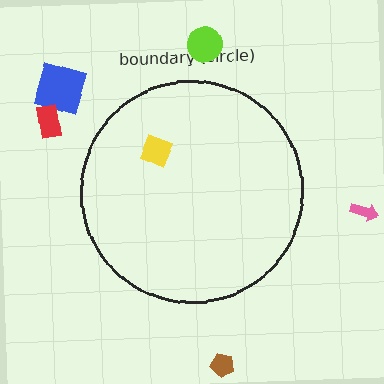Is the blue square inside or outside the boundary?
Outside.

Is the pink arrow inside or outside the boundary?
Outside.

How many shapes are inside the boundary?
1 inside, 5 outside.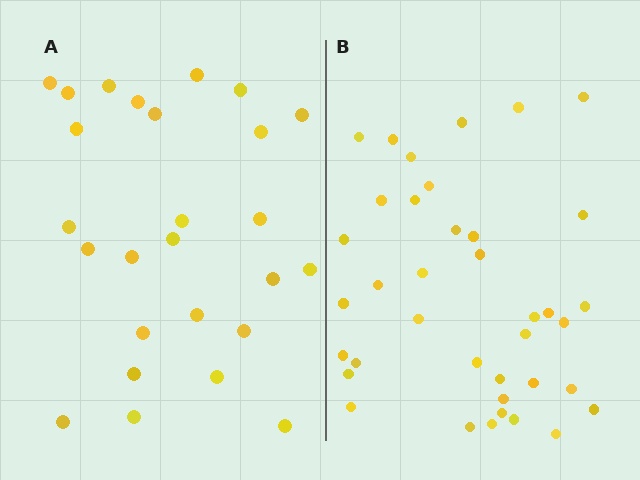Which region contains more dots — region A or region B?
Region B (the right region) has more dots.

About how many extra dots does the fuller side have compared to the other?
Region B has roughly 12 or so more dots than region A.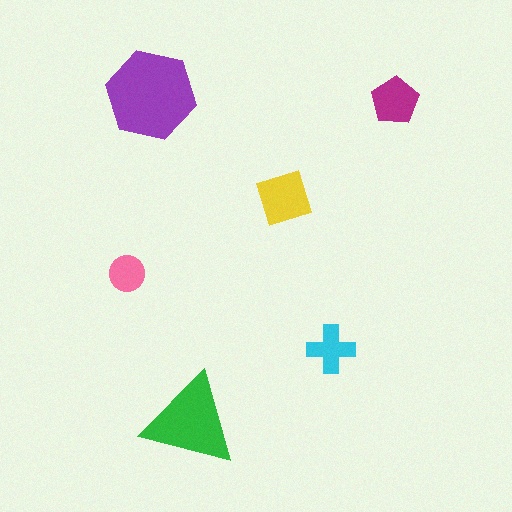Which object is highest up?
The purple hexagon is topmost.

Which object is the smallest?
The pink circle.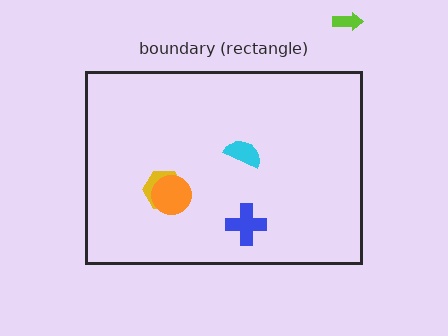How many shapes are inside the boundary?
4 inside, 1 outside.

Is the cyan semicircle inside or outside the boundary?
Inside.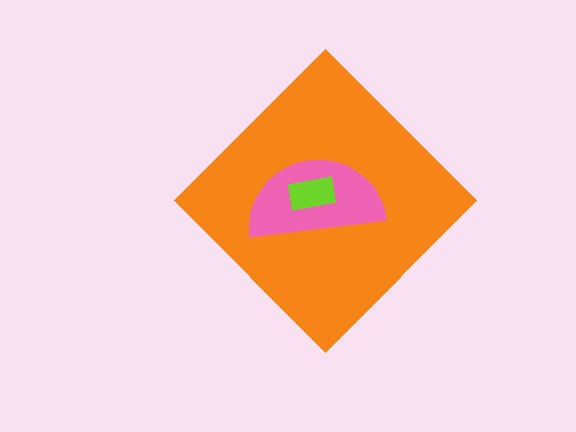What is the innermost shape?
The lime rectangle.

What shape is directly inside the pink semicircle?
The lime rectangle.